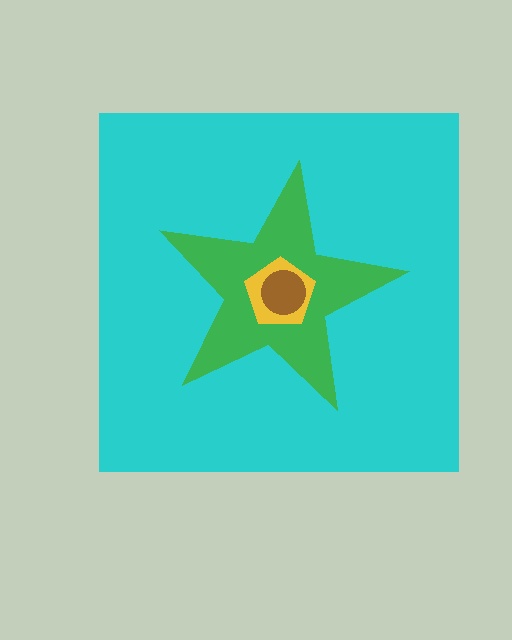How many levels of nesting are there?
4.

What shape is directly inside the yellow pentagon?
The brown circle.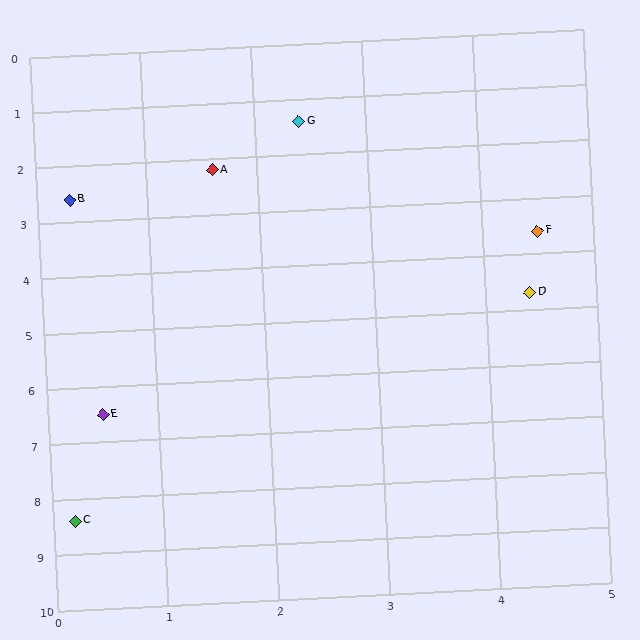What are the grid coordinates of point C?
Point C is at approximately (0.2, 8.4).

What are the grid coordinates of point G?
Point G is at approximately (2.4, 1.4).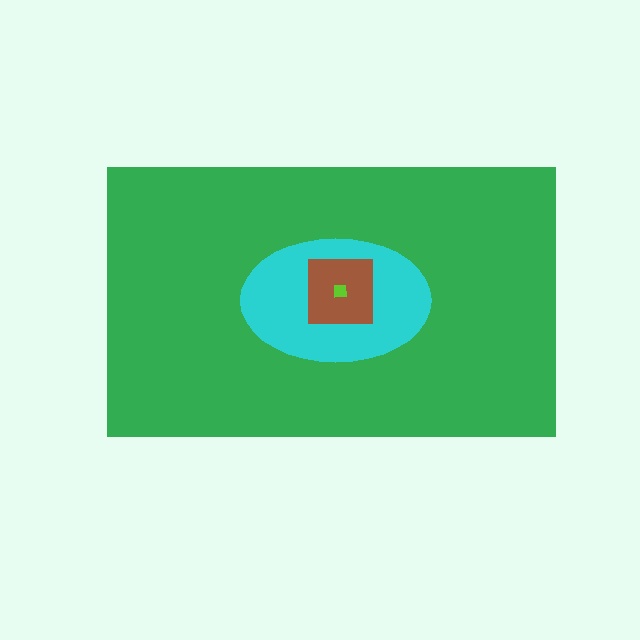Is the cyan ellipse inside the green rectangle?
Yes.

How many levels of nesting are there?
4.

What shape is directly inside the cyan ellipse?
The brown square.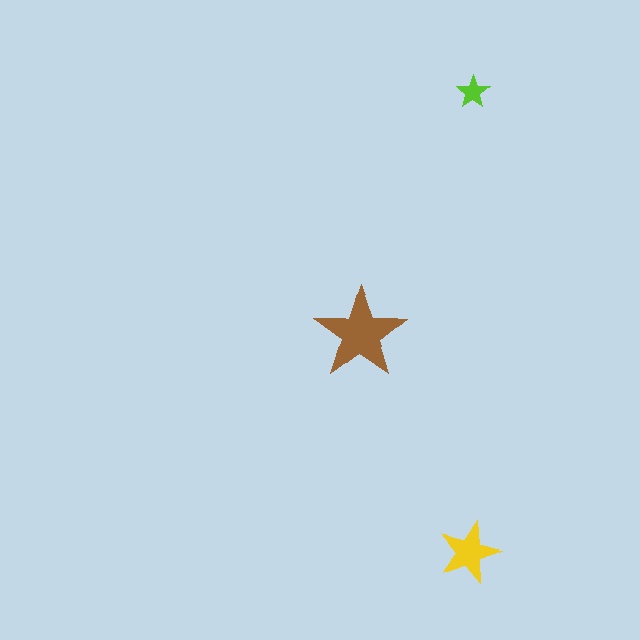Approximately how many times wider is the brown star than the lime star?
About 3 times wider.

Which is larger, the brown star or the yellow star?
The brown one.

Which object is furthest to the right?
The yellow star is rightmost.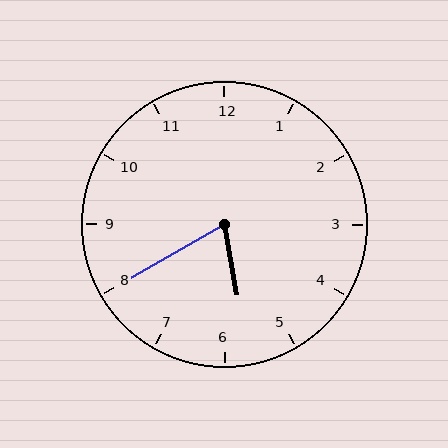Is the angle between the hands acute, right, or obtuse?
It is acute.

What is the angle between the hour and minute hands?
Approximately 70 degrees.